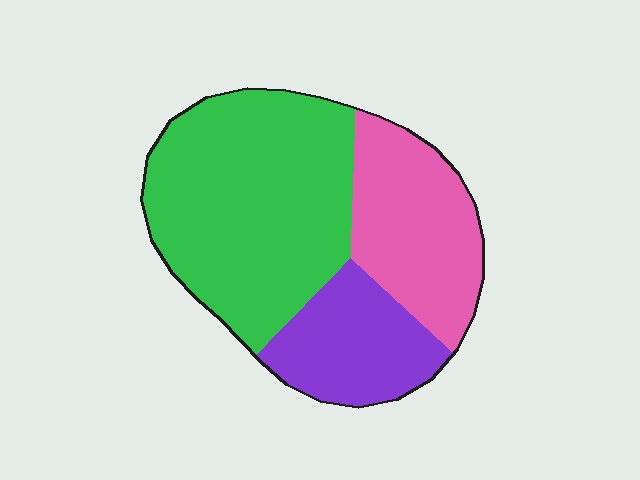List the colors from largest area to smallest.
From largest to smallest: green, pink, purple.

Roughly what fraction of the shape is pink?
Pink covers 27% of the shape.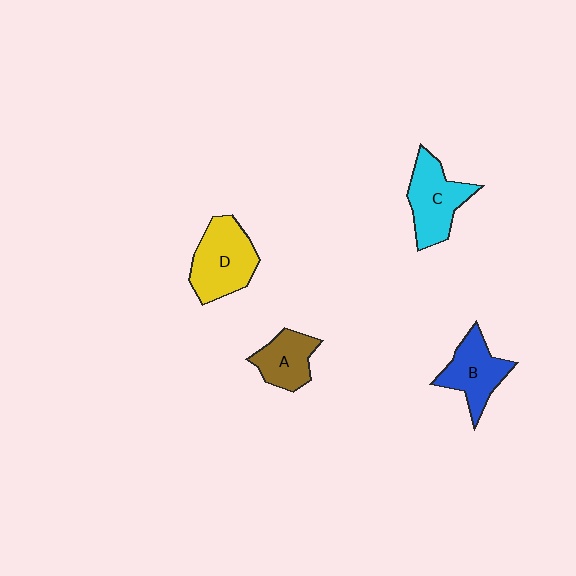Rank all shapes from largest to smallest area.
From largest to smallest: D (yellow), C (cyan), B (blue), A (brown).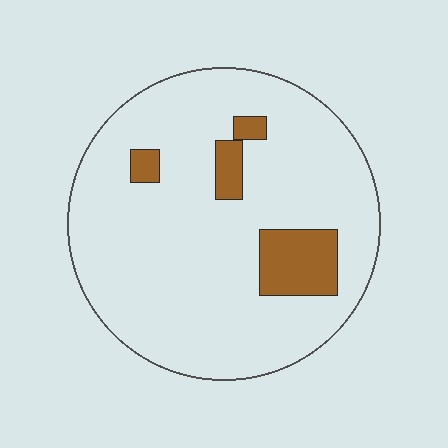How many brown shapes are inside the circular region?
4.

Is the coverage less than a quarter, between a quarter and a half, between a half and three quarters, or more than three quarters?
Less than a quarter.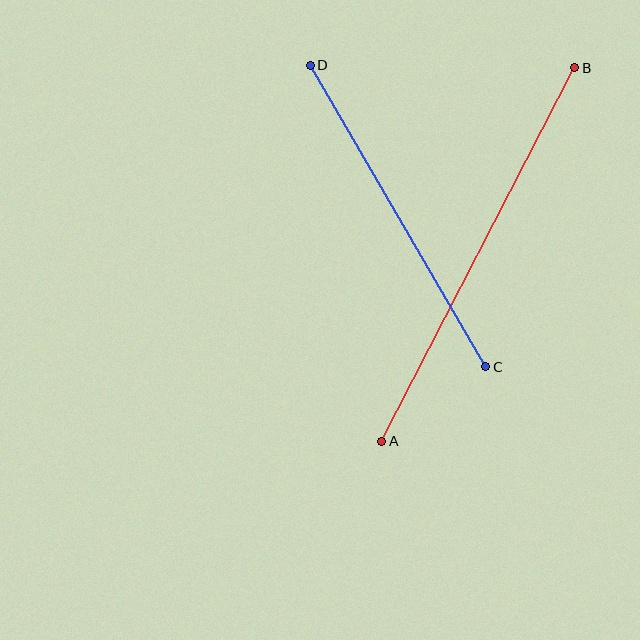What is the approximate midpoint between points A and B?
The midpoint is at approximately (478, 255) pixels.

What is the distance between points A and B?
The distance is approximately 420 pixels.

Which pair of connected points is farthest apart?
Points A and B are farthest apart.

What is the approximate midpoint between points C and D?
The midpoint is at approximately (398, 216) pixels.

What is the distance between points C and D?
The distance is approximately 349 pixels.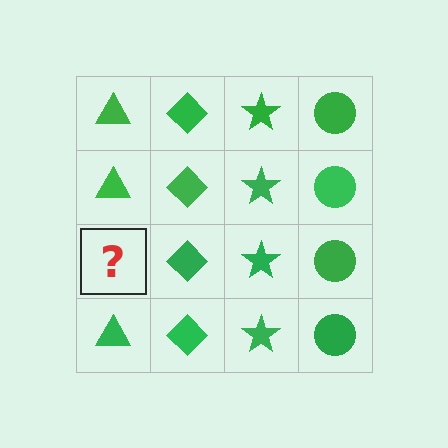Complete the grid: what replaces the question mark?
The question mark should be replaced with a green triangle.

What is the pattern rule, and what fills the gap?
The rule is that each column has a consistent shape. The gap should be filled with a green triangle.